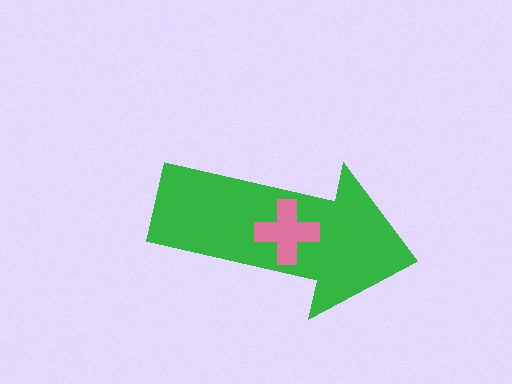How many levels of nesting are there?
2.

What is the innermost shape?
The pink cross.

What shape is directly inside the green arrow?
The pink cross.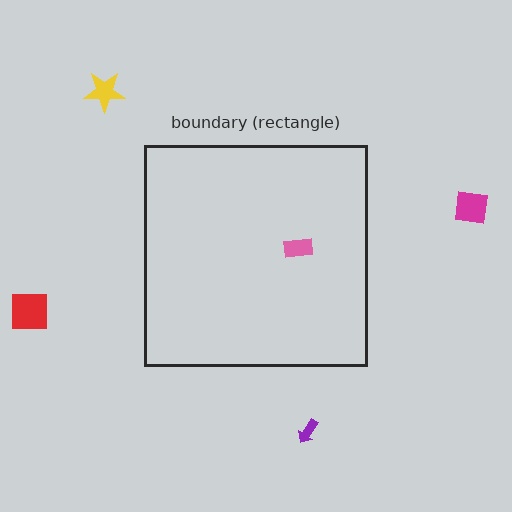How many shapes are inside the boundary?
1 inside, 4 outside.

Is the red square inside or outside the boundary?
Outside.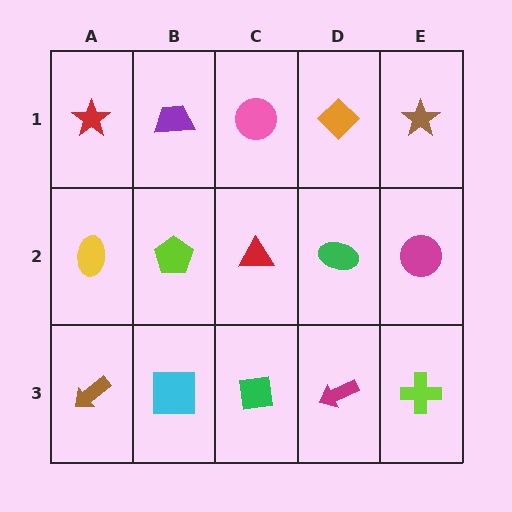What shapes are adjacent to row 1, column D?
A green ellipse (row 2, column D), a pink circle (row 1, column C), a brown star (row 1, column E).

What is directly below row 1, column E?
A magenta circle.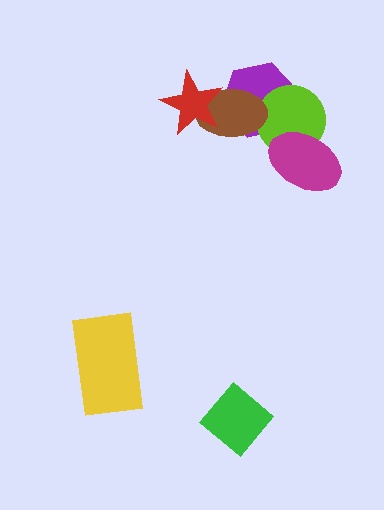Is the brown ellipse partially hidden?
Yes, it is partially covered by another shape.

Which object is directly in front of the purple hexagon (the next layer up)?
The lime circle is directly in front of the purple hexagon.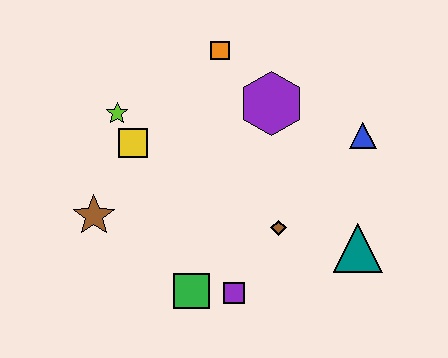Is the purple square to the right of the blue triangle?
No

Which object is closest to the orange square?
The purple hexagon is closest to the orange square.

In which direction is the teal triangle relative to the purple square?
The teal triangle is to the right of the purple square.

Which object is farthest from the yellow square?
The teal triangle is farthest from the yellow square.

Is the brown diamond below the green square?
No